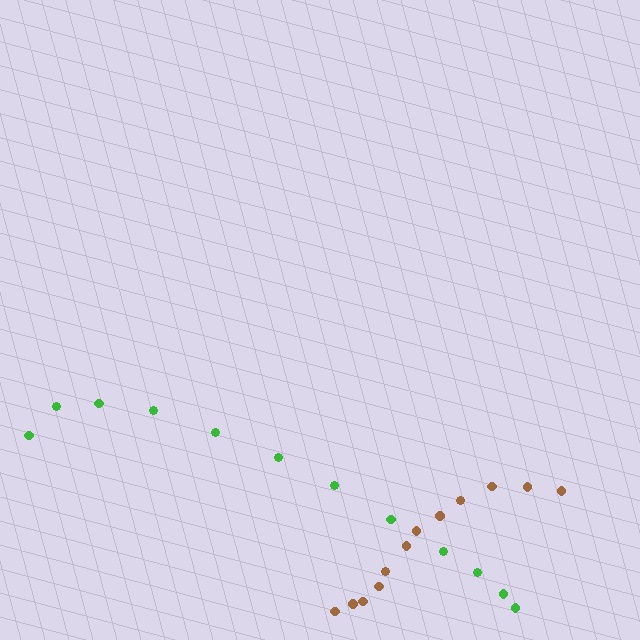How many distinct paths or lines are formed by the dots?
There are 2 distinct paths.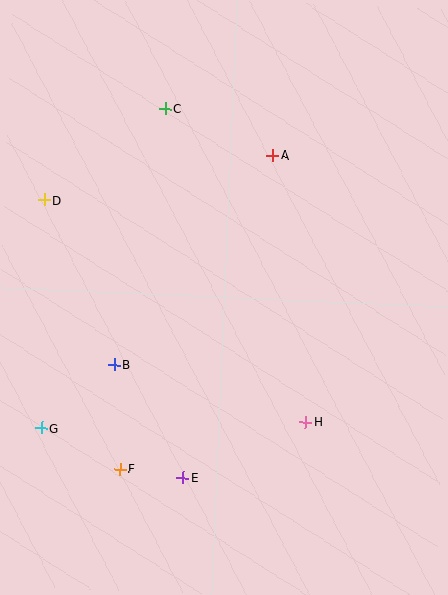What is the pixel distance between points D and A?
The distance between D and A is 233 pixels.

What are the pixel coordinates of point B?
Point B is at (114, 365).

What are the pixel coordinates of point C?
Point C is at (165, 109).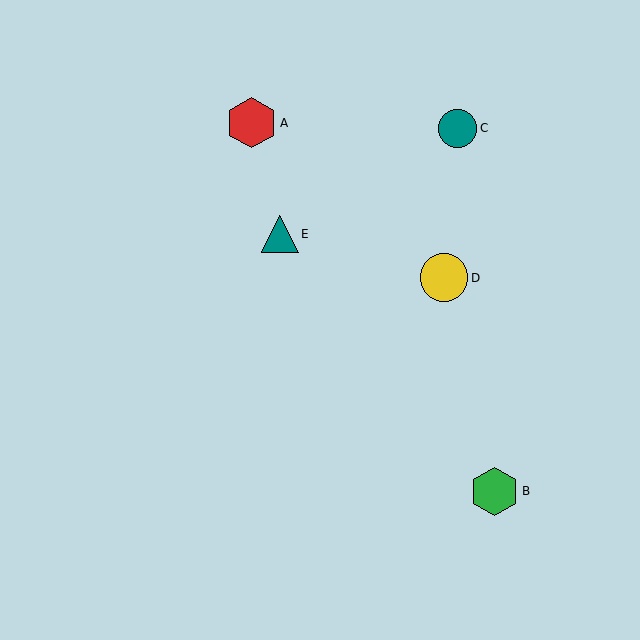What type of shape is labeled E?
Shape E is a teal triangle.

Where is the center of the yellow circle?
The center of the yellow circle is at (444, 278).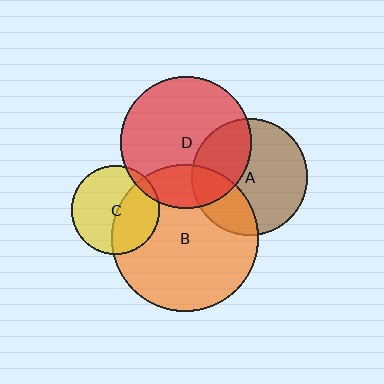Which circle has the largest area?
Circle B (orange).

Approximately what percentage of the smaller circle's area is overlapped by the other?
Approximately 35%.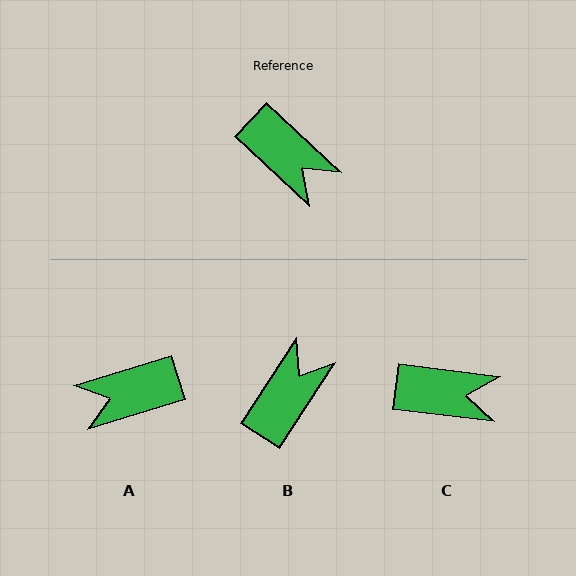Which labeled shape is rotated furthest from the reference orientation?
A, about 120 degrees away.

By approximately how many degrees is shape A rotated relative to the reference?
Approximately 120 degrees clockwise.